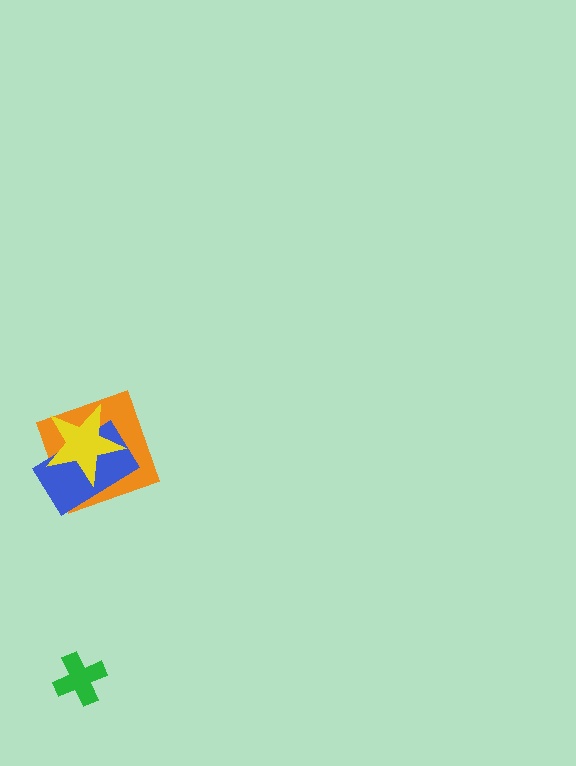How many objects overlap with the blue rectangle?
2 objects overlap with the blue rectangle.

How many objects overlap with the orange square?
2 objects overlap with the orange square.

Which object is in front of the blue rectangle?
The yellow star is in front of the blue rectangle.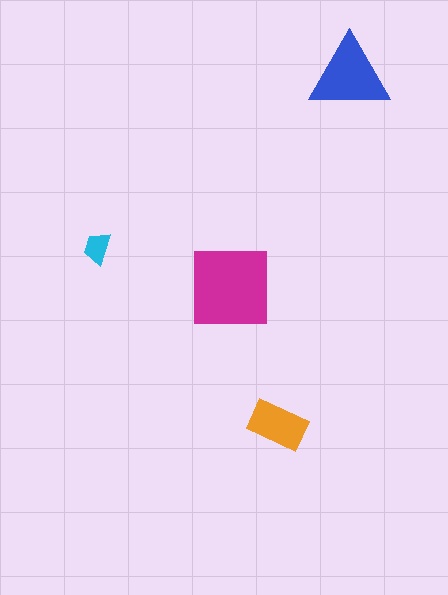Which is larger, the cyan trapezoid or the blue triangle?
The blue triangle.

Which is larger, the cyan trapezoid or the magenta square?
The magenta square.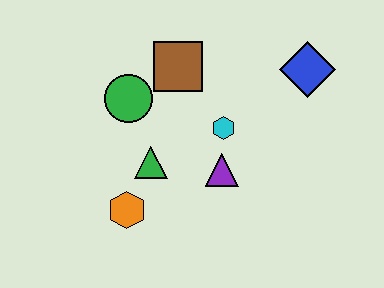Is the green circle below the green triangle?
No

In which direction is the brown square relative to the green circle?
The brown square is to the right of the green circle.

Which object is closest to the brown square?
The green circle is closest to the brown square.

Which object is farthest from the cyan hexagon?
The orange hexagon is farthest from the cyan hexagon.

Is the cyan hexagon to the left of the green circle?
No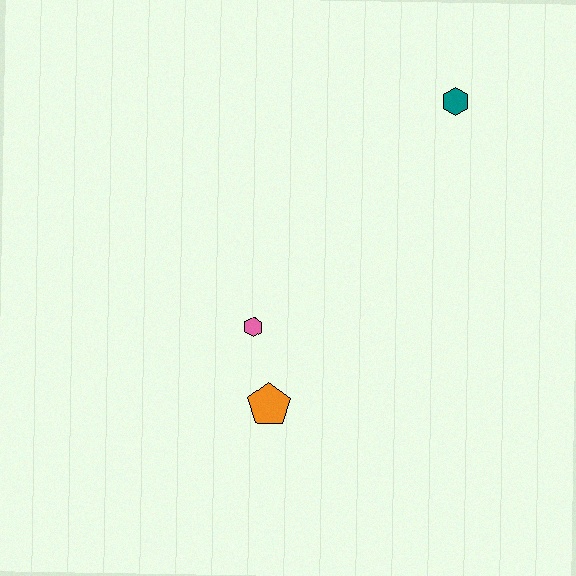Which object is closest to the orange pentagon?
The pink hexagon is closest to the orange pentagon.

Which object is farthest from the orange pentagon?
The teal hexagon is farthest from the orange pentagon.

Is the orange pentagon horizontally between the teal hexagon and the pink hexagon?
Yes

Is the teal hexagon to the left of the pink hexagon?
No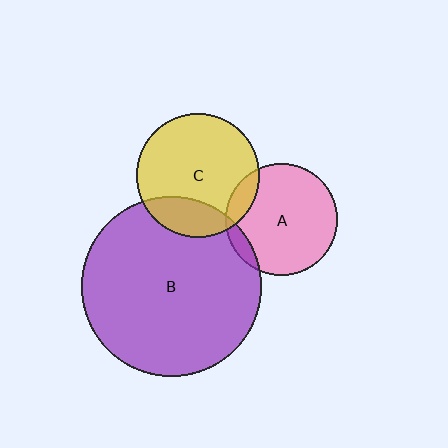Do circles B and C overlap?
Yes.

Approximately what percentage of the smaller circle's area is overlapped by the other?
Approximately 20%.